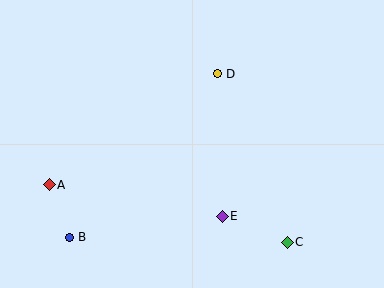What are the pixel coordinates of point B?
Point B is at (70, 237).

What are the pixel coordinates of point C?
Point C is at (287, 242).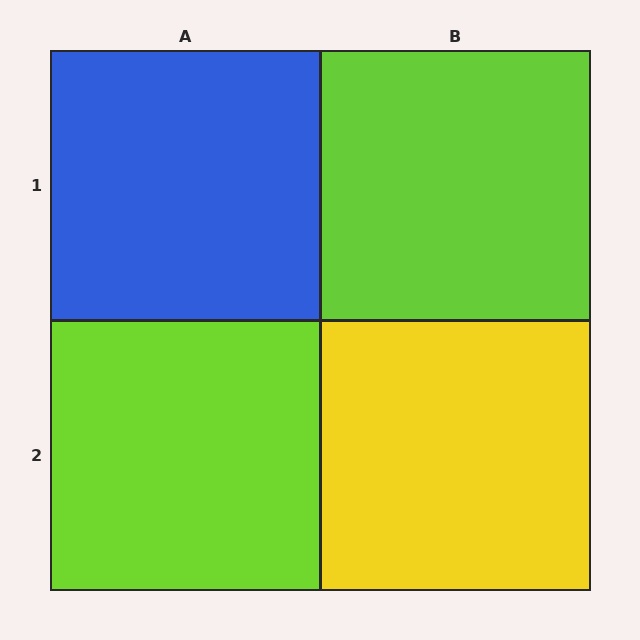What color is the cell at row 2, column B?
Yellow.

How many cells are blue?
1 cell is blue.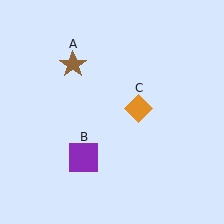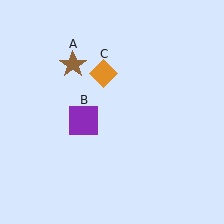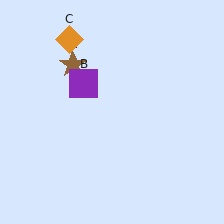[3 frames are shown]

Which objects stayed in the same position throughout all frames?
Brown star (object A) remained stationary.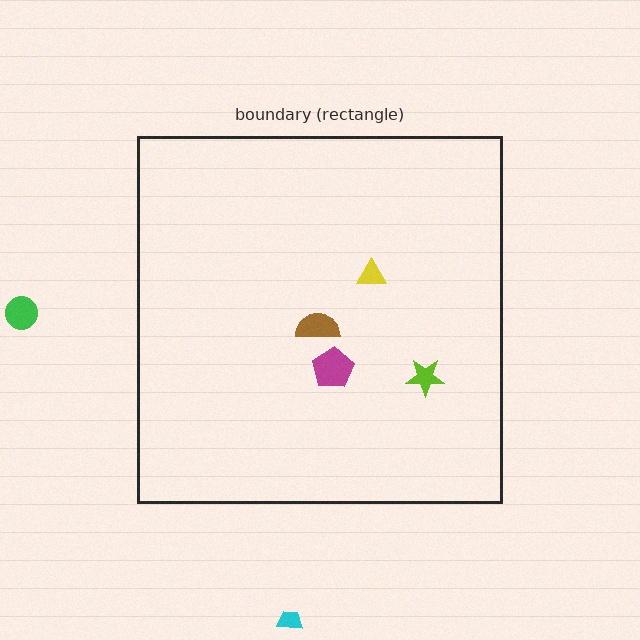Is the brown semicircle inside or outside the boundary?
Inside.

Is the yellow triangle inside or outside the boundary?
Inside.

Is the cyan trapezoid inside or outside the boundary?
Outside.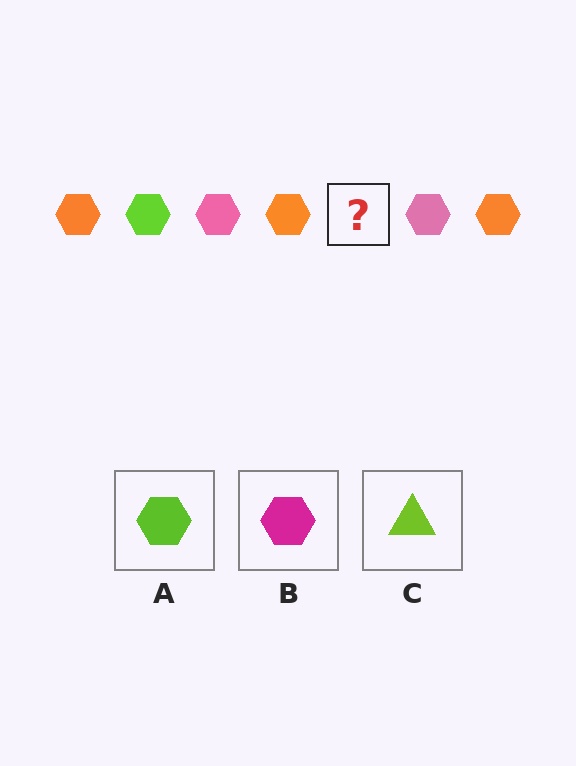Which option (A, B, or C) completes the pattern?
A.